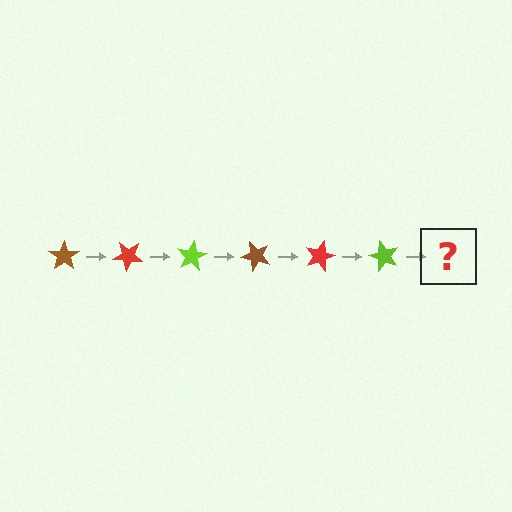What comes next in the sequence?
The next element should be a brown star, rotated 240 degrees from the start.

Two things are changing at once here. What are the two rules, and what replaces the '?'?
The two rules are that it rotates 40 degrees each step and the color cycles through brown, red, and lime. The '?' should be a brown star, rotated 240 degrees from the start.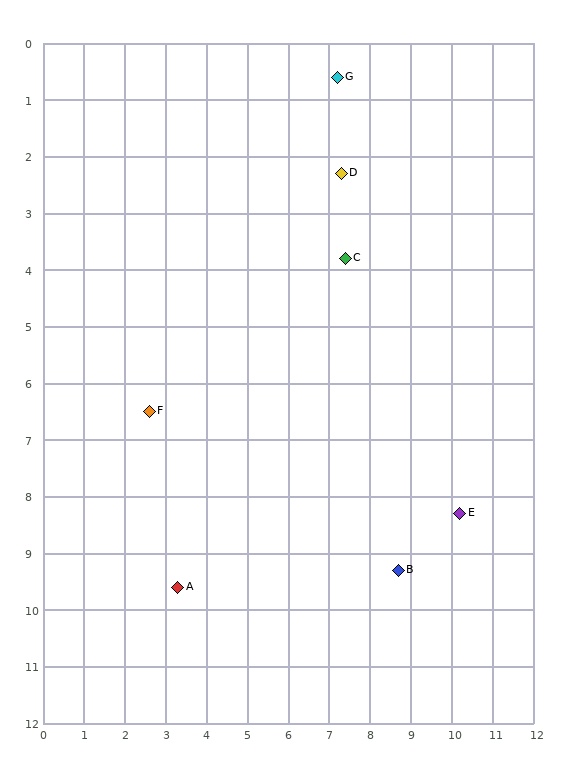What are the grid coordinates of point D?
Point D is at approximately (7.3, 2.3).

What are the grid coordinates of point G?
Point G is at approximately (7.2, 0.6).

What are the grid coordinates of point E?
Point E is at approximately (10.2, 8.3).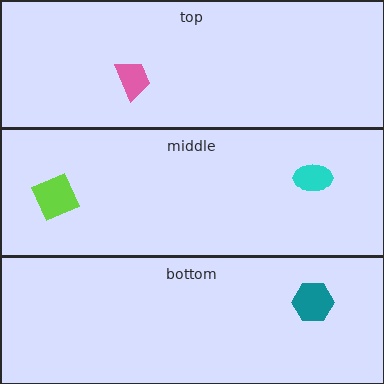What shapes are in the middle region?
The cyan ellipse, the lime square.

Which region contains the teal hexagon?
The bottom region.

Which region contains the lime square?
The middle region.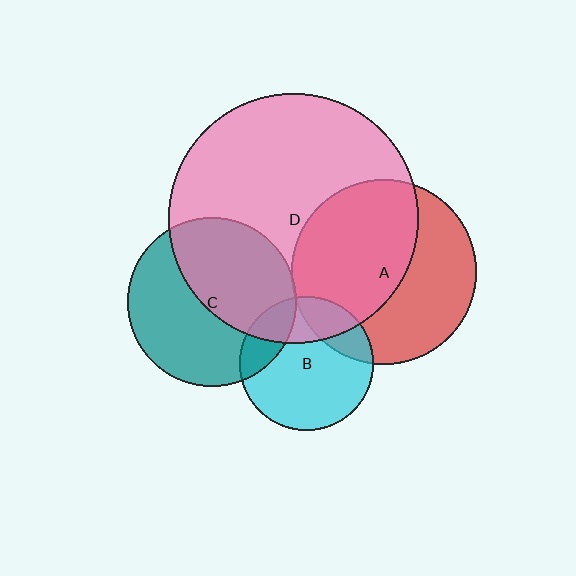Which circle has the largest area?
Circle D (pink).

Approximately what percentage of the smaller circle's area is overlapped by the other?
Approximately 20%.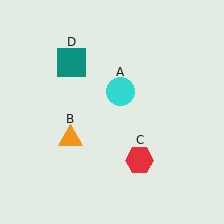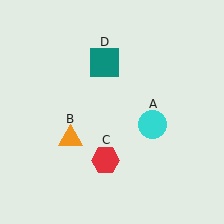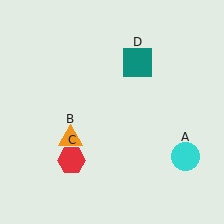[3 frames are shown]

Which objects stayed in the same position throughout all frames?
Orange triangle (object B) remained stationary.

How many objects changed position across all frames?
3 objects changed position: cyan circle (object A), red hexagon (object C), teal square (object D).